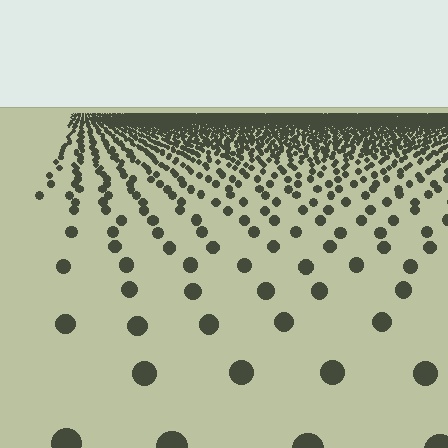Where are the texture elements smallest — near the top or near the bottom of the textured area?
Near the top.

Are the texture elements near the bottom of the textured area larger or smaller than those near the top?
Larger. Near the bottom, elements are closer to the viewer and appear at a bigger on-screen size.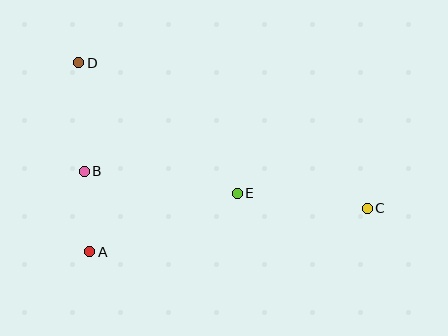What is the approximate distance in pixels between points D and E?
The distance between D and E is approximately 205 pixels.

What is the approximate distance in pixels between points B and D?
The distance between B and D is approximately 109 pixels.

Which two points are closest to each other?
Points A and B are closest to each other.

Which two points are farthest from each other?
Points C and D are farthest from each other.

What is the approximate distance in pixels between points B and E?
The distance between B and E is approximately 154 pixels.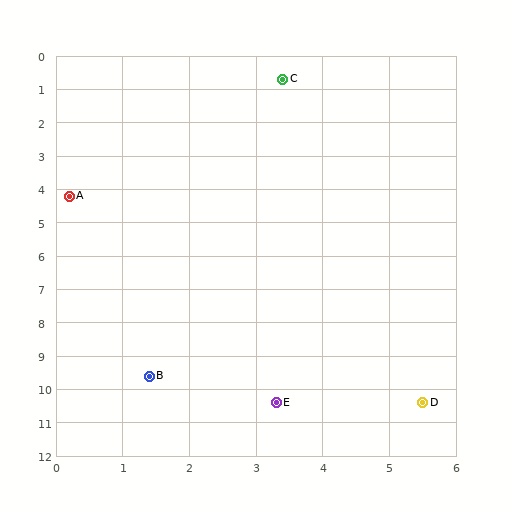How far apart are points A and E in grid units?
Points A and E are about 6.9 grid units apart.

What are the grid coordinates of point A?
Point A is at approximately (0.2, 4.2).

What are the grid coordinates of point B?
Point B is at approximately (1.4, 9.6).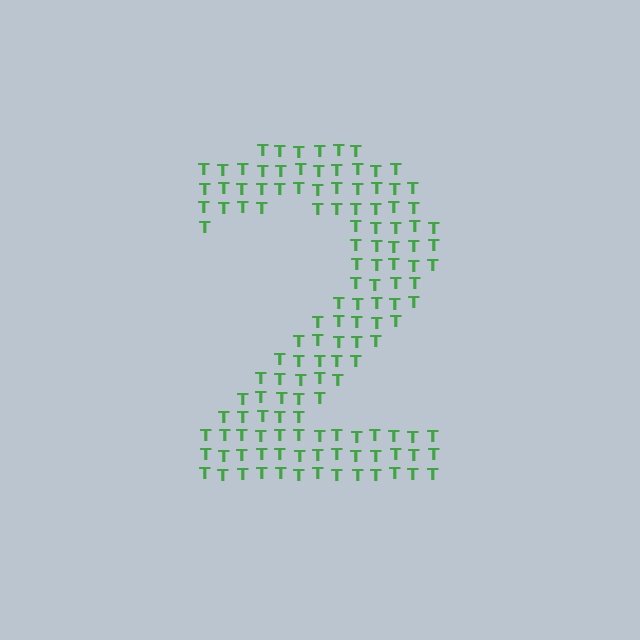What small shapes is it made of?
It is made of small letter T's.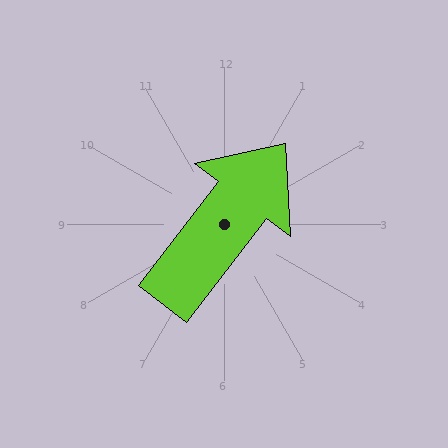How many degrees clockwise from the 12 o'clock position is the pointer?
Approximately 37 degrees.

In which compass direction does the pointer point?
Northeast.